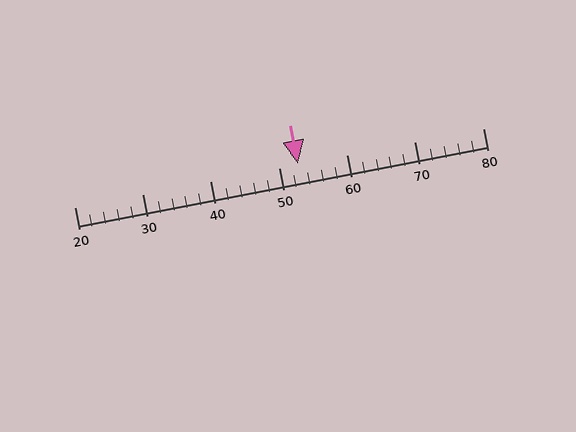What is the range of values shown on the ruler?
The ruler shows values from 20 to 80.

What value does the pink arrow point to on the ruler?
The pink arrow points to approximately 53.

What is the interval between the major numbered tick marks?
The major tick marks are spaced 10 units apart.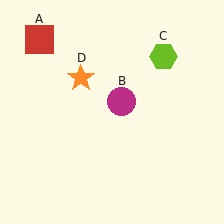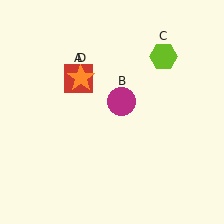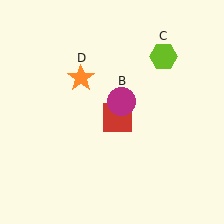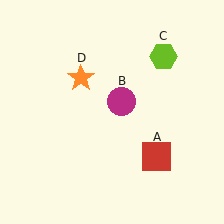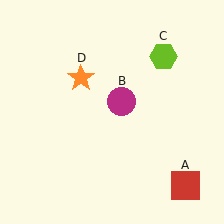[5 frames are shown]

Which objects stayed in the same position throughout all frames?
Magenta circle (object B) and lime hexagon (object C) and orange star (object D) remained stationary.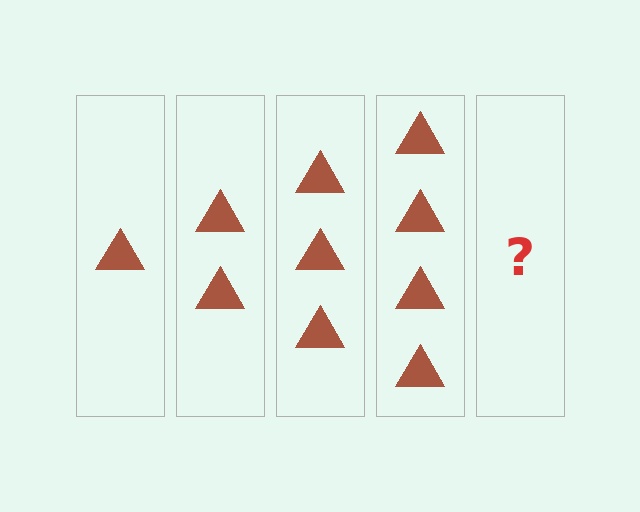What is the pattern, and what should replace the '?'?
The pattern is that each step adds one more triangle. The '?' should be 5 triangles.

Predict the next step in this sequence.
The next step is 5 triangles.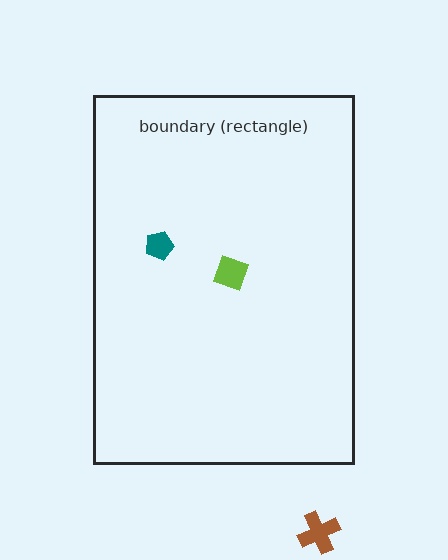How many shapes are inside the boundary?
2 inside, 1 outside.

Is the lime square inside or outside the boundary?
Inside.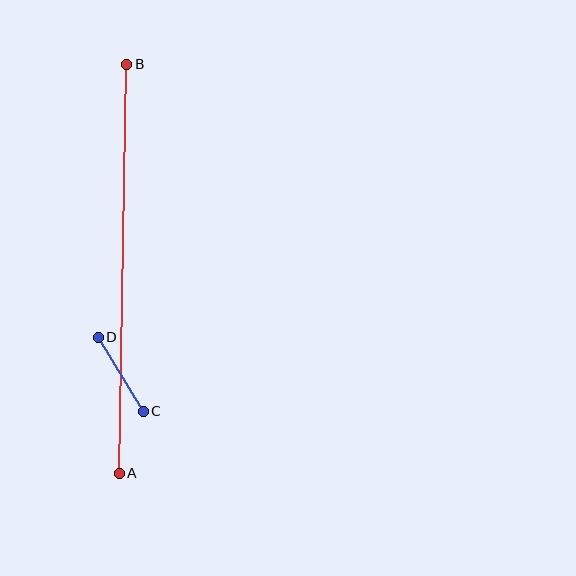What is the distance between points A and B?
The distance is approximately 409 pixels.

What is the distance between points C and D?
The distance is approximately 87 pixels.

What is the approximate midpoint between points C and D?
The midpoint is at approximately (121, 374) pixels.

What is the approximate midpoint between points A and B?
The midpoint is at approximately (123, 269) pixels.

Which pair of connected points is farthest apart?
Points A and B are farthest apart.